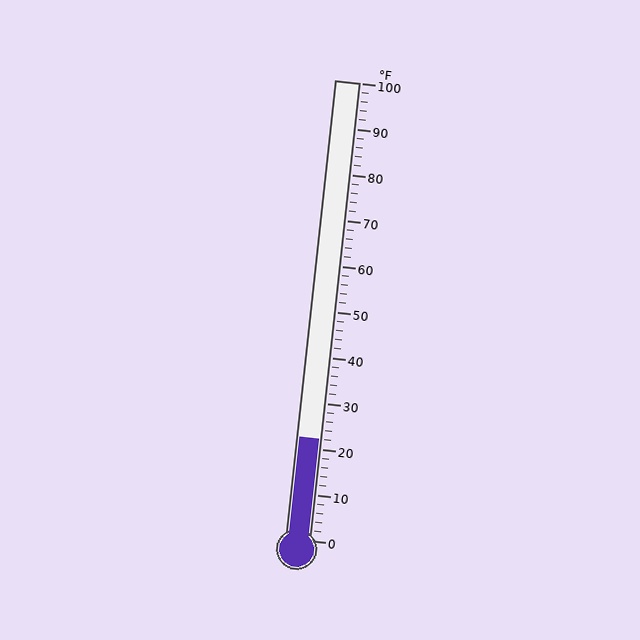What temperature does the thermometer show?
The thermometer shows approximately 22°F.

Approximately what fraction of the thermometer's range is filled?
The thermometer is filled to approximately 20% of its range.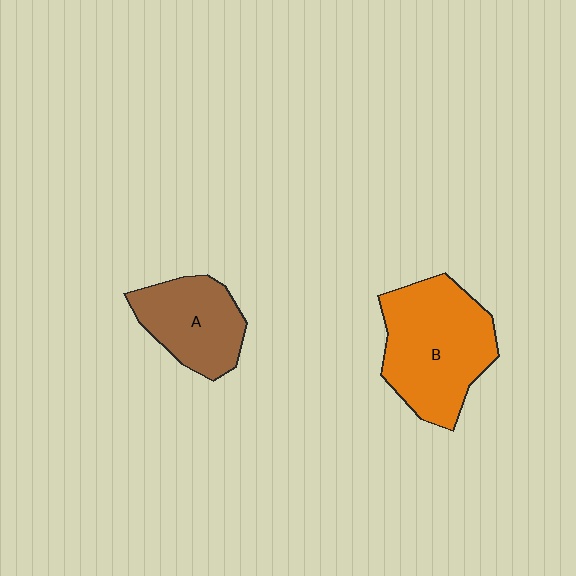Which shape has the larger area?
Shape B (orange).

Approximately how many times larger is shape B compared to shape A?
Approximately 1.5 times.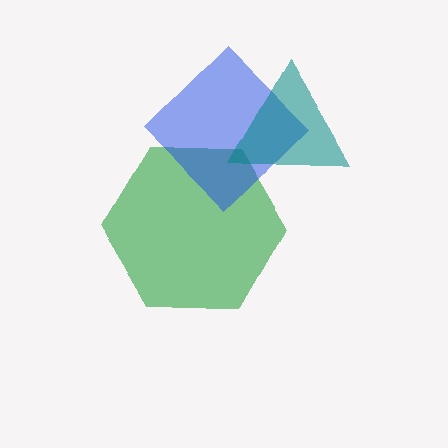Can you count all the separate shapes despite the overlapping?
Yes, there are 3 separate shapes.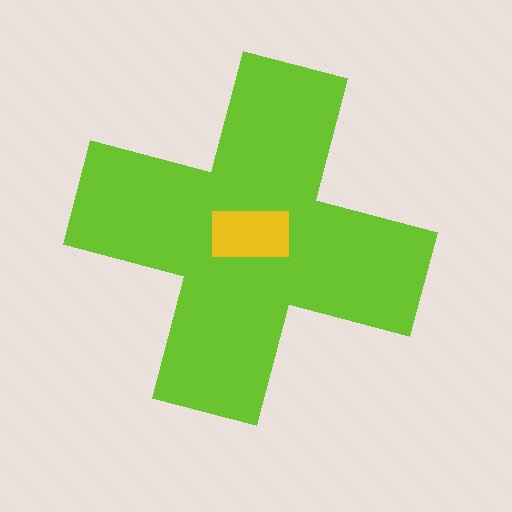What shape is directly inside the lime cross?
The yellow rectangle.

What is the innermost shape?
The yellow rectangle.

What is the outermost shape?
The lime cross.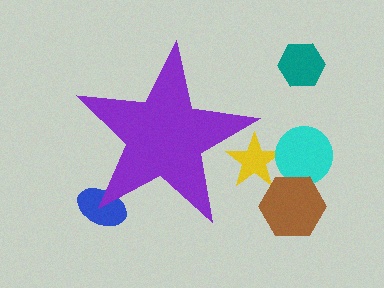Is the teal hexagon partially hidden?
No, the teal hexagon is fully visible.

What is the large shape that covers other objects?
A purple star.